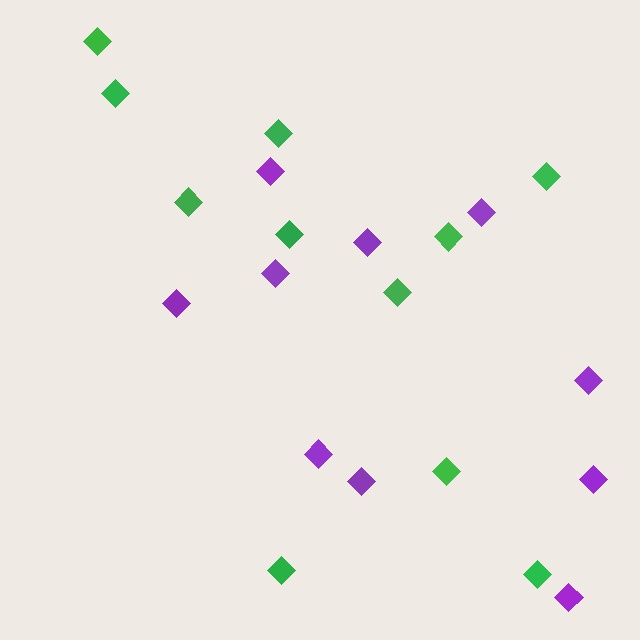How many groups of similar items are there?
There are 2 groups: one group of purple diamonds (10) and one group of green diamonds (11).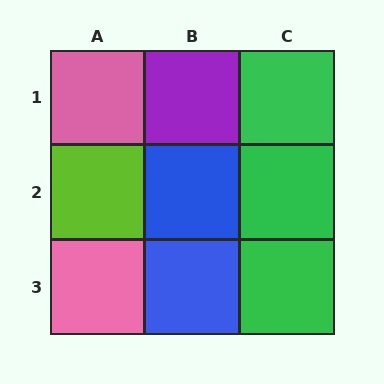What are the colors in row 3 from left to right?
Pink, blue, green.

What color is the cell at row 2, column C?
Green.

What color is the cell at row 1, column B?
Purple.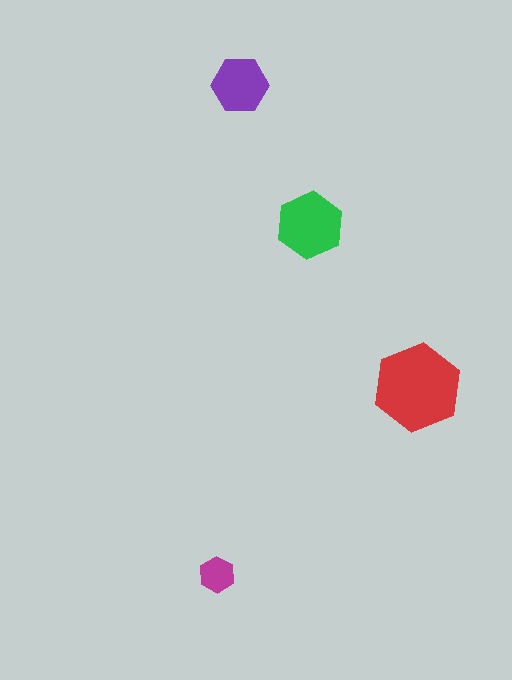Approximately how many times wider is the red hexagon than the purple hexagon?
About 1.5 times wider.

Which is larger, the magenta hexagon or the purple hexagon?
The purple one.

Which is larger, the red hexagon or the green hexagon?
The red one.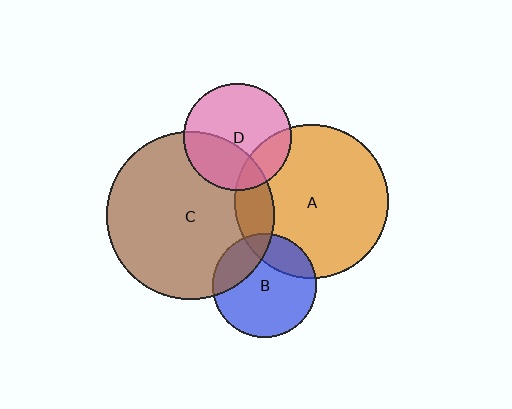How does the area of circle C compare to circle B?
Approximately 2.6 times.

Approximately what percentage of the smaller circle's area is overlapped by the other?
Approximately 20%.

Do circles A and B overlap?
Yes.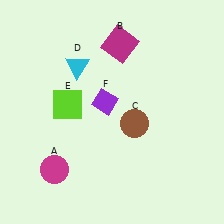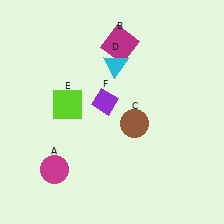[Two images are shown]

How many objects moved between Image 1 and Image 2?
1 object moved between the two images.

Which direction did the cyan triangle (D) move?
The cyan triangle (D) moved right.